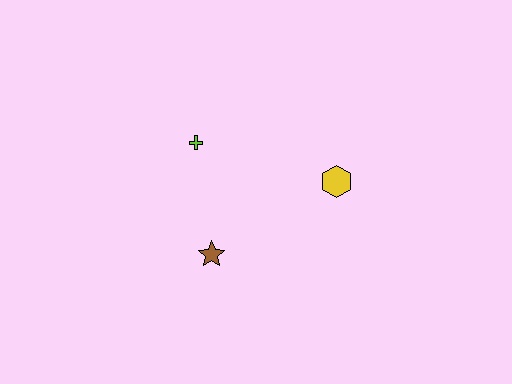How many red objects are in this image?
There are no red objects.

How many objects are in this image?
There are 3 objects.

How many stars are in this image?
There is 1 star.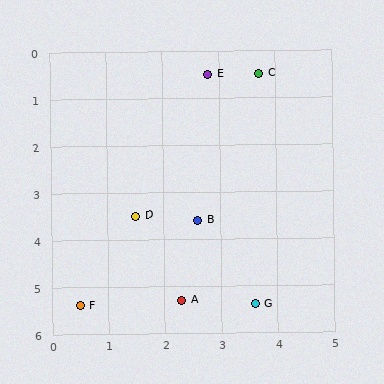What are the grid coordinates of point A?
Point A is at approximately (2.3, 5.3).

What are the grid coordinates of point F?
Point F is at approximately (0.5, 5.4).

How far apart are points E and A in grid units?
Points E and A are about 4.8 grid units apart.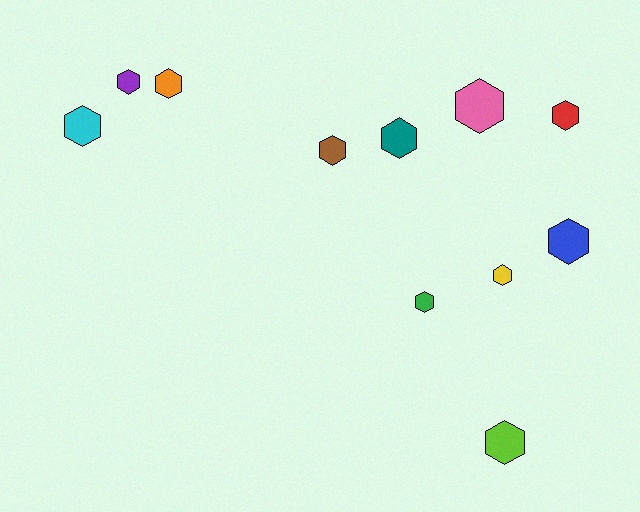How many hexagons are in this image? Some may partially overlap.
There are 11 hexagons.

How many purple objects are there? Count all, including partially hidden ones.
There is 1 purple object.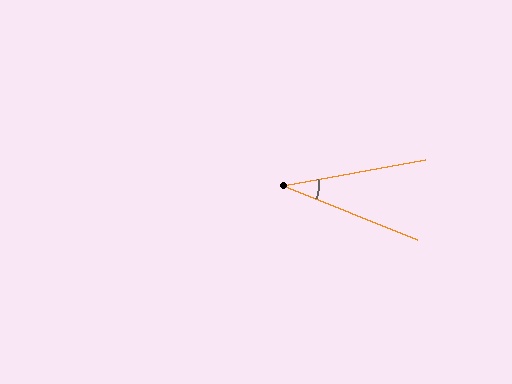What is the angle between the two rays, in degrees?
Approximately 32 degrees.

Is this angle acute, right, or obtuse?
It is acute.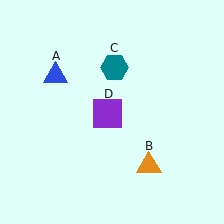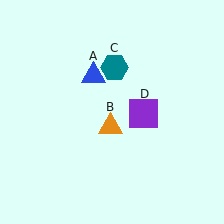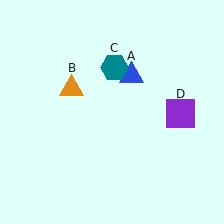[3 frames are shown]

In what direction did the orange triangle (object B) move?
The orange triangle (object B) moved up and to the left.